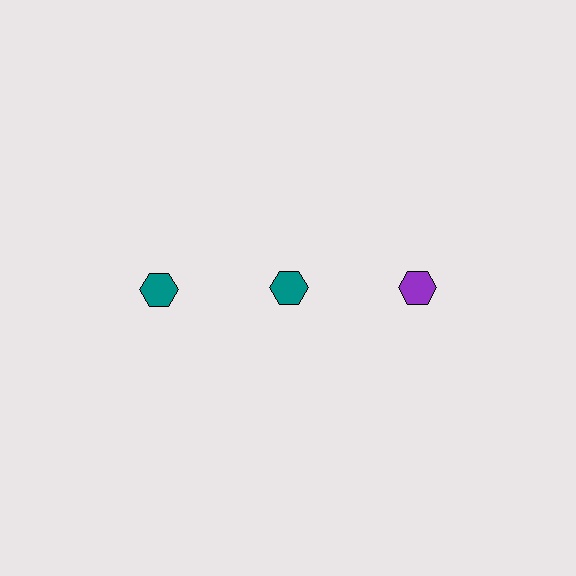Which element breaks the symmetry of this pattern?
The purple hexagon in the top row, center column breaks the symmetry. All other shapes are teal hexagons.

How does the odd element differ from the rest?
It has a different color: purple instead of teal.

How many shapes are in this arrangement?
There are 3 shapes arranged in a grid pattern.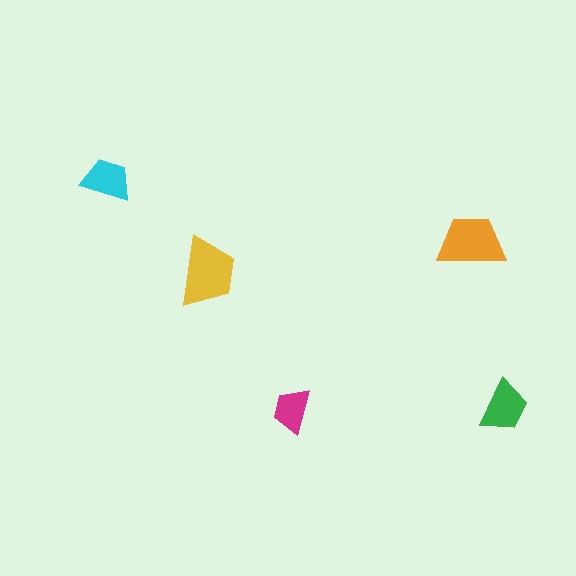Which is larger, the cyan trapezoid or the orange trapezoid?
The orange one.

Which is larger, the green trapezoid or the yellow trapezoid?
The yellow one.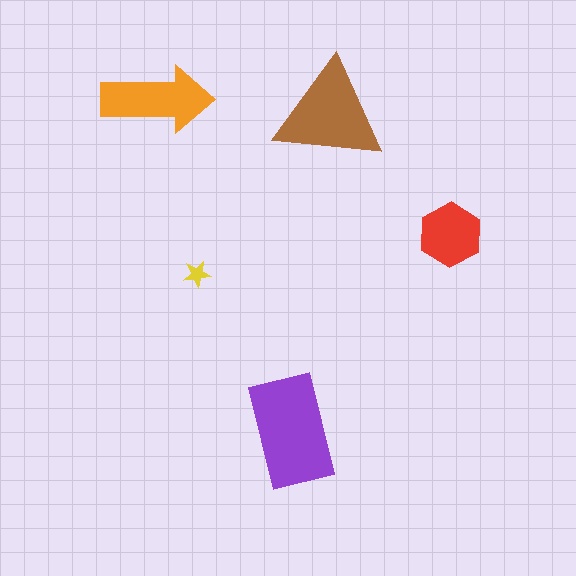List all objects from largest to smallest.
The purple rectangle, the brown triangle, the orange arrow, the red hexagon, the yellow star.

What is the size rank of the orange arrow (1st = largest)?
3rd.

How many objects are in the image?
There are 5 objects in the image.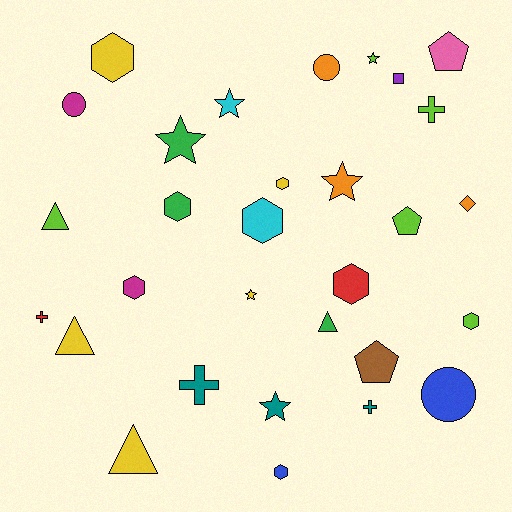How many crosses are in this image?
There are 4 crosses.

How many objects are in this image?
There are 30 objects.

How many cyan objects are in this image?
There are 2 cyan objects.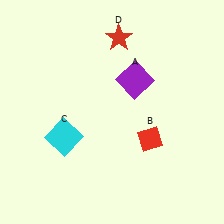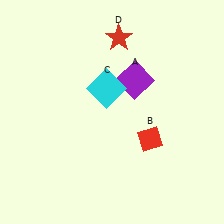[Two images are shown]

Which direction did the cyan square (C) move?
The cyan square (C) moved up.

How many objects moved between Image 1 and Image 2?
1 object moved between the two images.